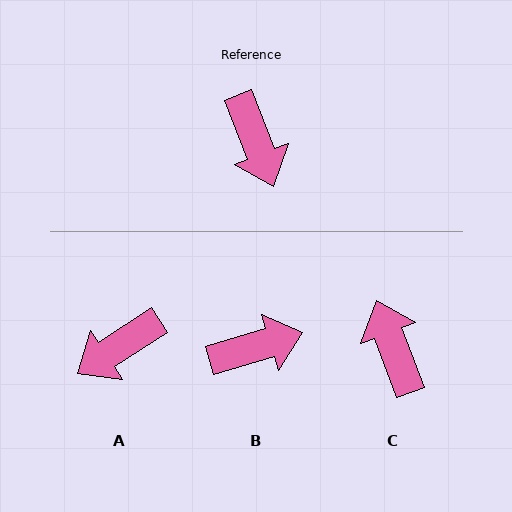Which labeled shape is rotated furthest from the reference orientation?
C, about 179 degrees away.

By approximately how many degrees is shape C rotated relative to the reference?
Approximately 179 degrees counter-clockwise.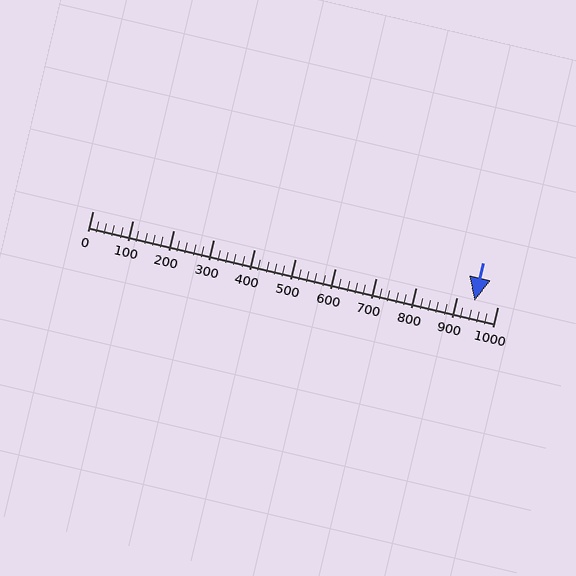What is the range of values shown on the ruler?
The ruler shows values from 0 to 1000.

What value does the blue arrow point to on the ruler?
The blue arrow points to approximately 943.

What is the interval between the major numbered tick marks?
The major tick marks are spaced 100 units apart.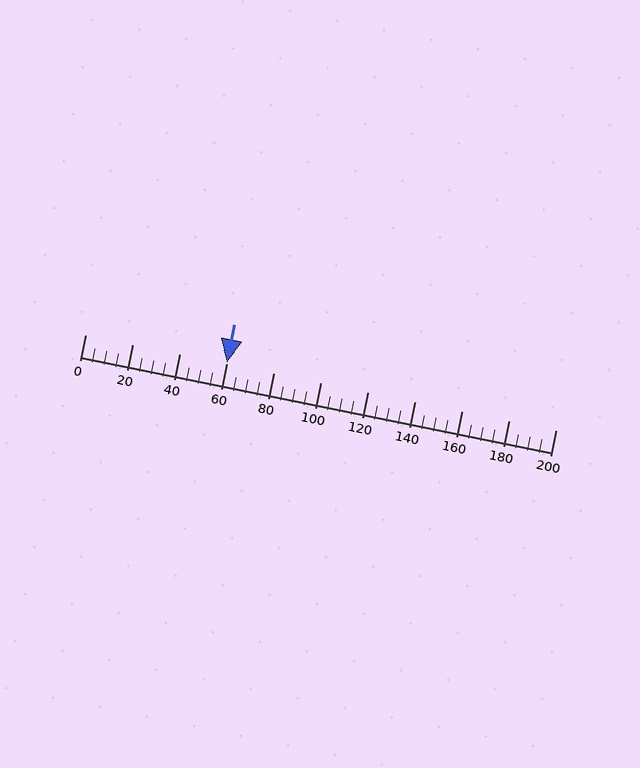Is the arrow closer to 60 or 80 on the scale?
The arrow is closer to 60.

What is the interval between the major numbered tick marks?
The major tick marks are spaced 20 units apart.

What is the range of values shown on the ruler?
The ruler shows values from 0 to 200.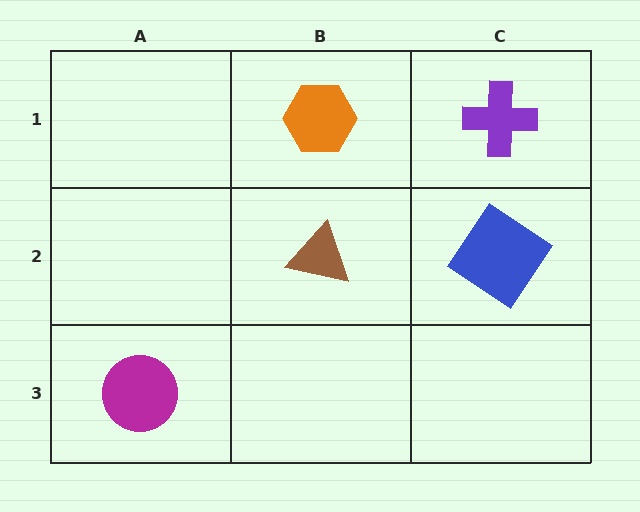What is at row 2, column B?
A brown triangle.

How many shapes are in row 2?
2 shapes.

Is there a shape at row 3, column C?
No, that cell is empty.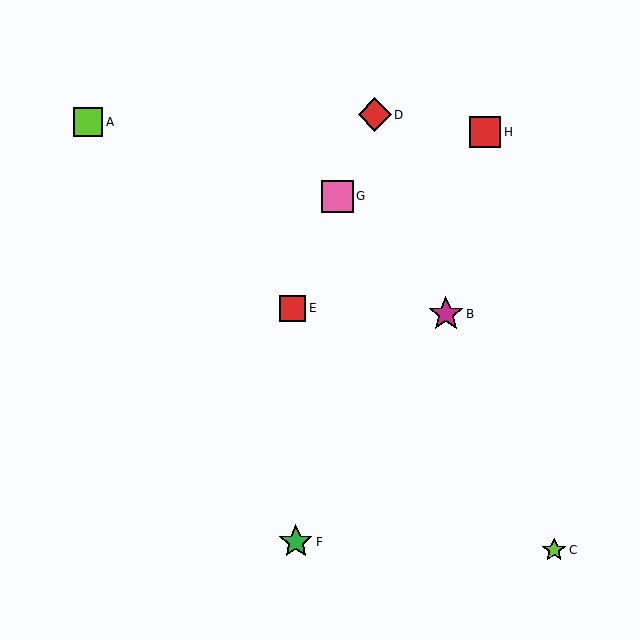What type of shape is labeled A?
Shape A is a lime square.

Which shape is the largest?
The magenta star (labeled B) is the largest.